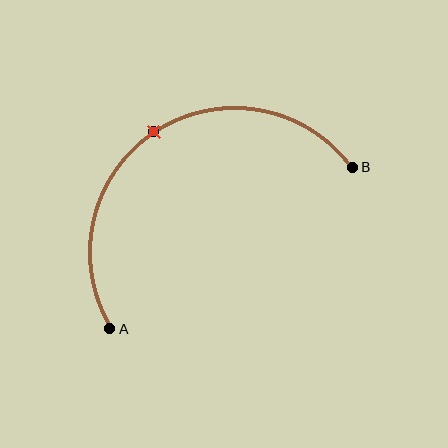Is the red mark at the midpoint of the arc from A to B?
Yes. The red mark lies on the arc at equal arc-length from both A and B — it is the arc midpoint.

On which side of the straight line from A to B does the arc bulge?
The arc bulges above the straight line connecting A and B.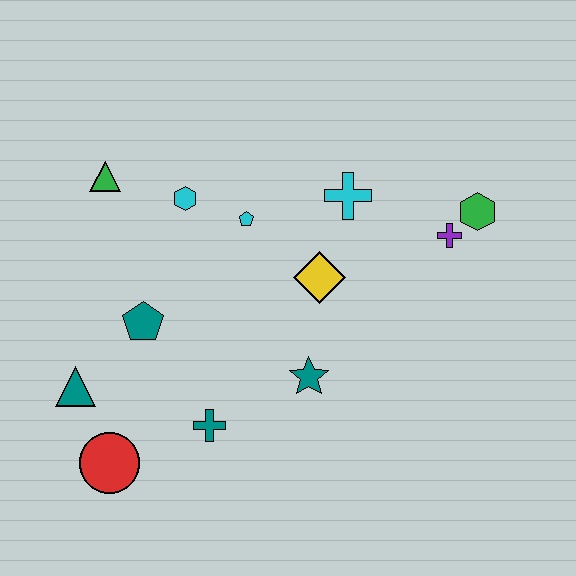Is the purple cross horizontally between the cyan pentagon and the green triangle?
No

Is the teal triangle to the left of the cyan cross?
Yes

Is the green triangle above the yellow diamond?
Yes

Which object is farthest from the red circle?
The green hexagon is farthest from the red circle.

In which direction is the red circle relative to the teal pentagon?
The red circle is below the teal pentagon.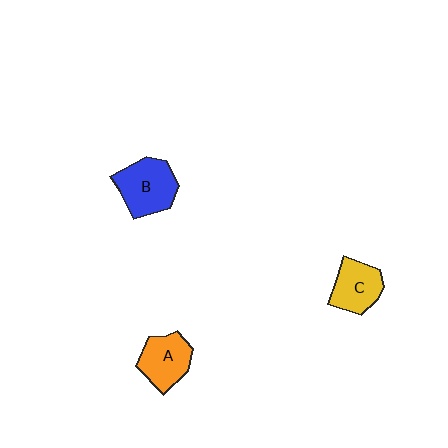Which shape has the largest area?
Shape B (blue).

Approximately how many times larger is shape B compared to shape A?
Approximately 1.2 times.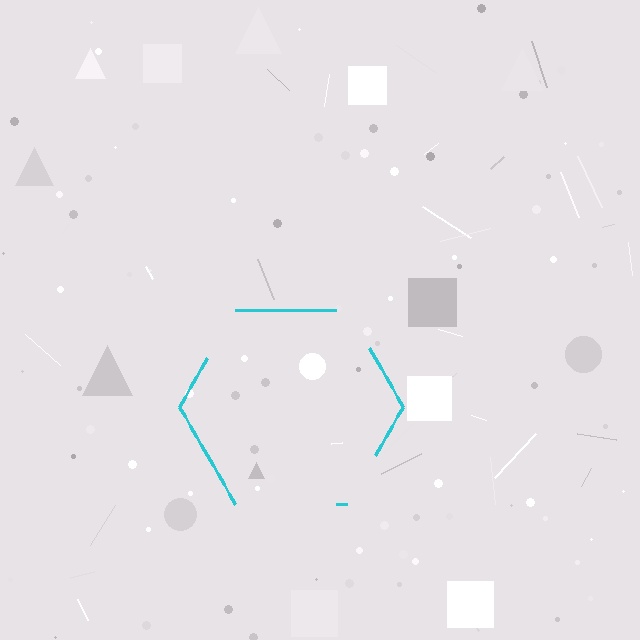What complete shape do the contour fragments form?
The contour fragments form a hexagon.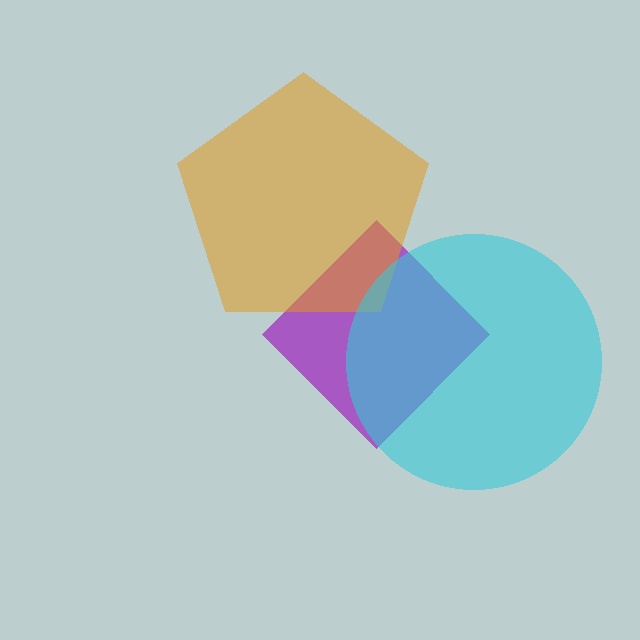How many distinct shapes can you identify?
There are 3 distinct shapes: a purple diamond, an orange pentagon, a cyan circle.